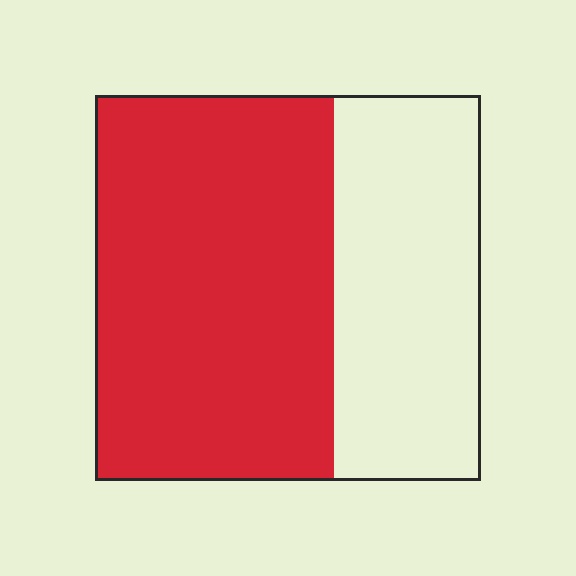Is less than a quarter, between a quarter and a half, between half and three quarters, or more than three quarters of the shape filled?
Between half and three quarters.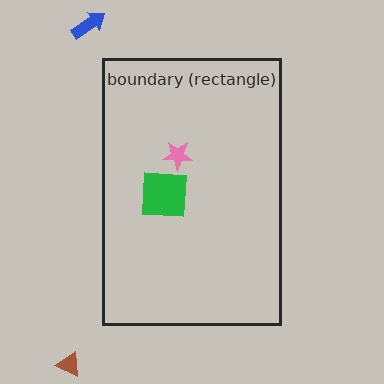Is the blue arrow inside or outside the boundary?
Outside.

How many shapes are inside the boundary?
2 inside, 2 outside.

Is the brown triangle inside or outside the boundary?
Outside.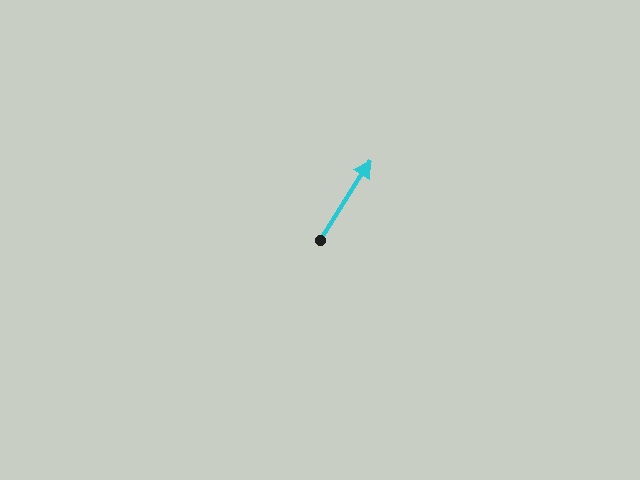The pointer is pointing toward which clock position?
Roughly 1 o'clock.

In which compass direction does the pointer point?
Northeast.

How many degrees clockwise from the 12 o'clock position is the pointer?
Approximately 33 degrees.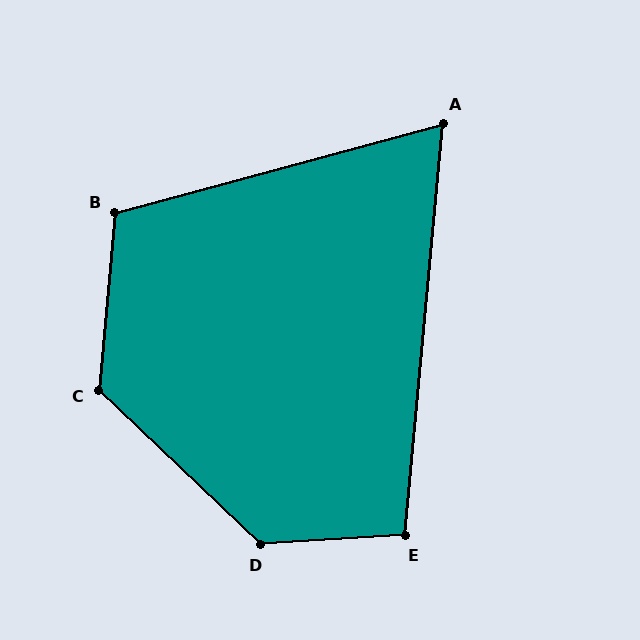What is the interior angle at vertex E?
Approximately 99 degrees (obtuse).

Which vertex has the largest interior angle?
D, at approximately 133 degrees.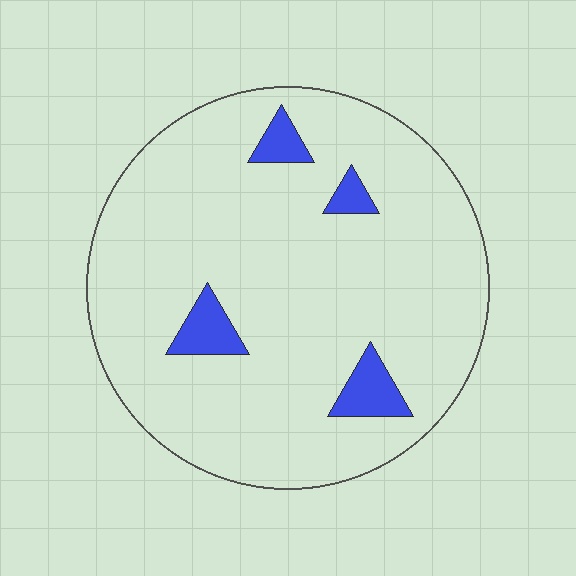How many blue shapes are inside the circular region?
4.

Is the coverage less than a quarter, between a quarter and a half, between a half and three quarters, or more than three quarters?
Less than a quarter.